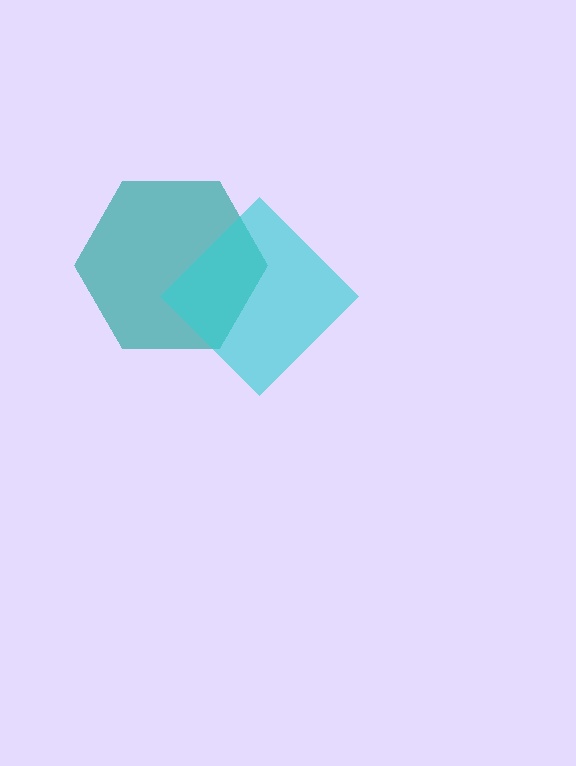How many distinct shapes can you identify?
There are 2 distinct shapes: a teal hexagon, a cyan diamond.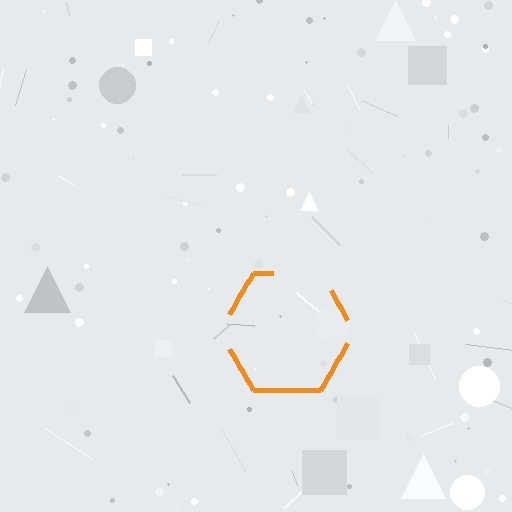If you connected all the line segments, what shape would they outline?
They would outline a hexagon.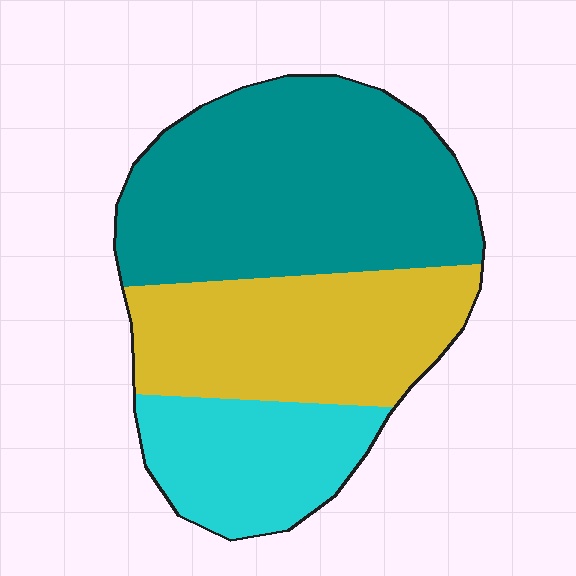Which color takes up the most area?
Teal, at roughly 45%.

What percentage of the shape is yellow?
Yellow takes up about one third (1/3) of the shape.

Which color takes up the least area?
Cyan, at roughly 20%.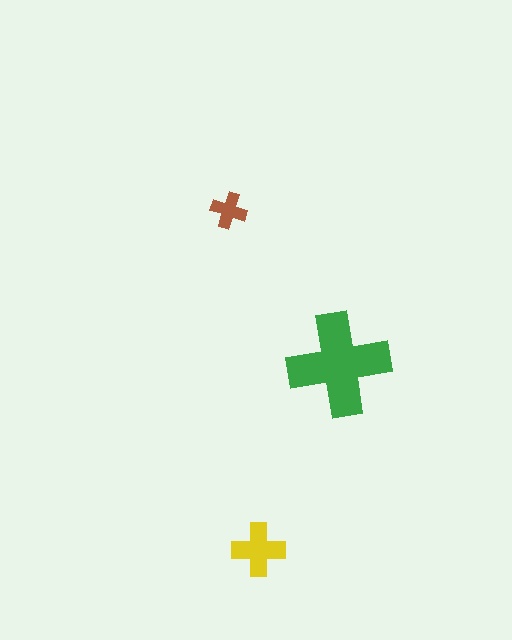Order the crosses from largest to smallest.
the green one, the yellow one, the brown one.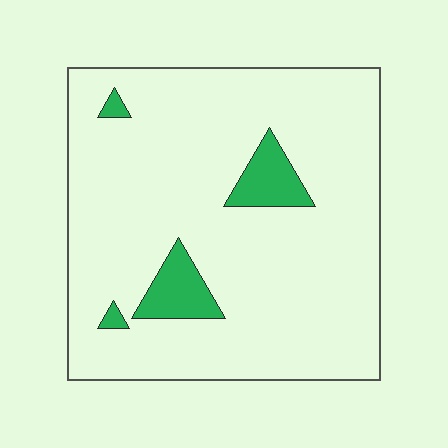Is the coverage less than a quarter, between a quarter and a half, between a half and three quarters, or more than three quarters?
Less than a quarter.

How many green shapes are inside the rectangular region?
4.